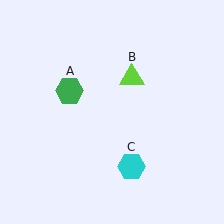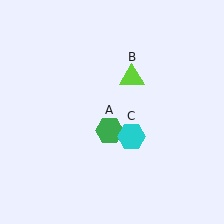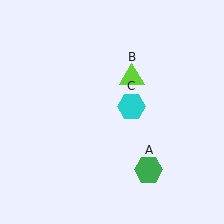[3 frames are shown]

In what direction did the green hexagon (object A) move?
The green hexagon (object A) moved down and to the right.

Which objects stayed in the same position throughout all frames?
Lime triangle (object B) remained stationary.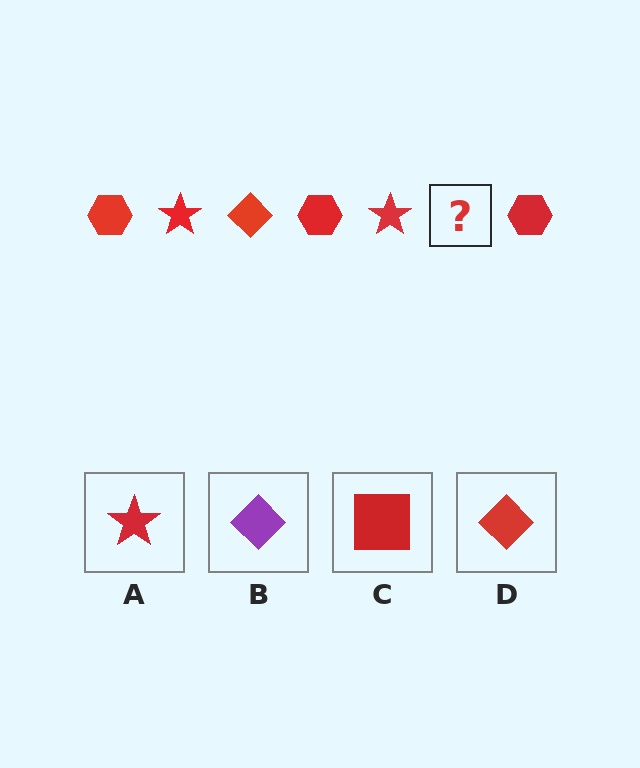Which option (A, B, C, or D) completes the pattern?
D.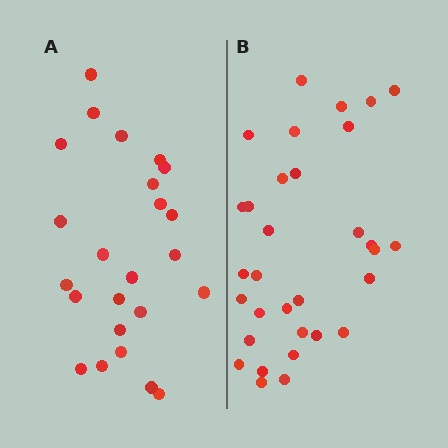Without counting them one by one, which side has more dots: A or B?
Region B (the right region) has more dots.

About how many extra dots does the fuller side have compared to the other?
Region B has roughly 8 or so more dots than region A.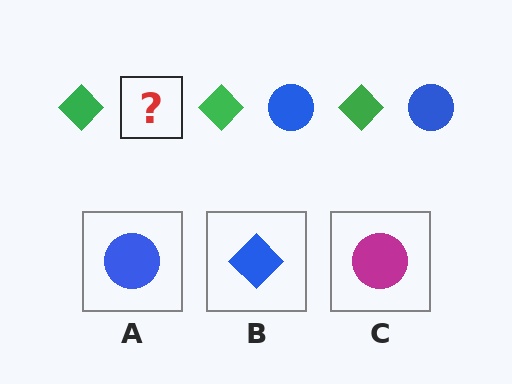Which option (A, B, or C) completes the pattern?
A.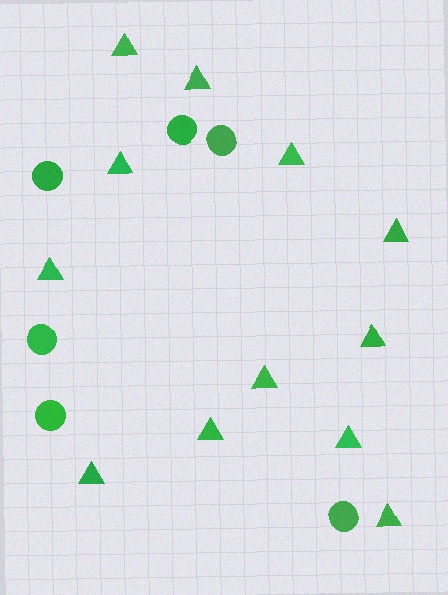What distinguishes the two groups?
There are 2 groups: one group of triangles (12) and one group of circles (6).